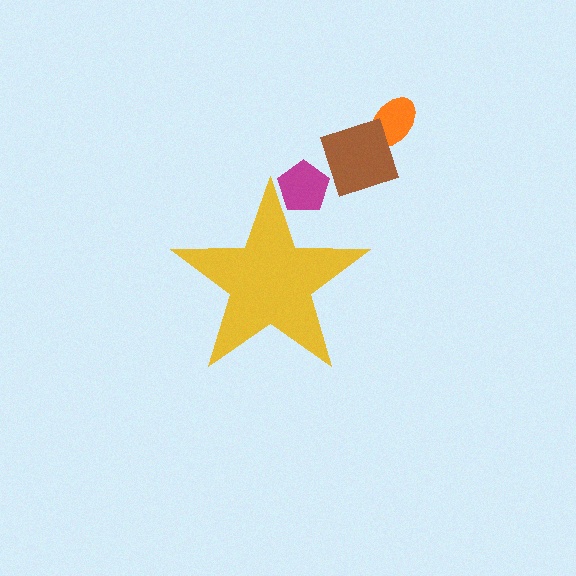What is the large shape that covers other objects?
A yellow star.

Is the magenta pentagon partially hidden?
Yes, the magenta pentagon is partially hidden behind the yellow star.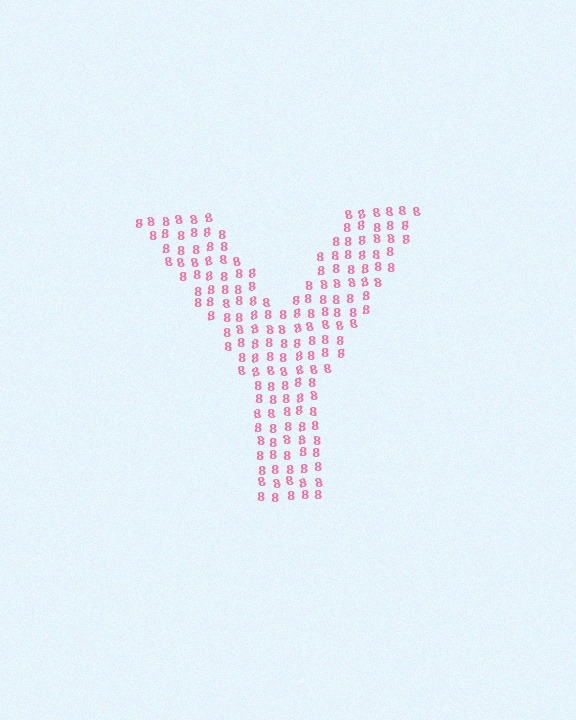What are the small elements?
The small elements are digit 8's.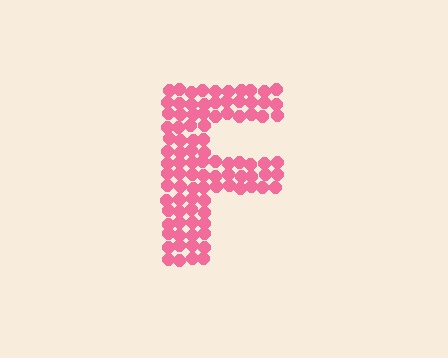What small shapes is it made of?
It is made of small circles.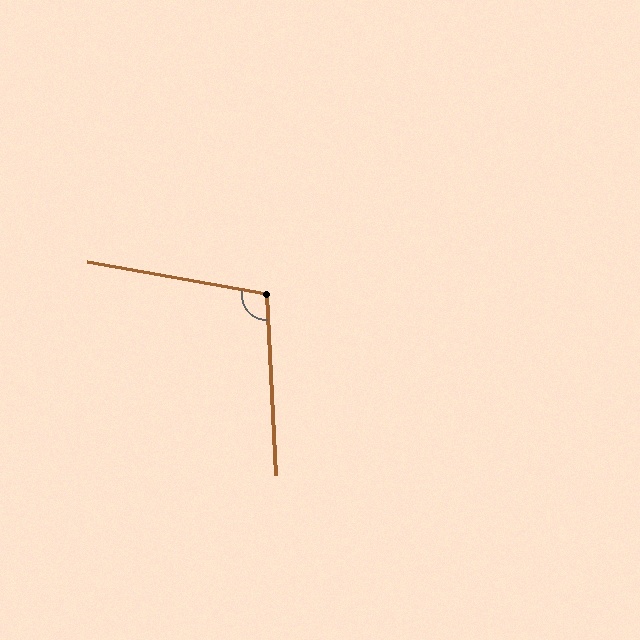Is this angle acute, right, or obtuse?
It is obtuse.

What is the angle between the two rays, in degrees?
Approximately 103 degrees.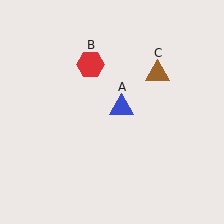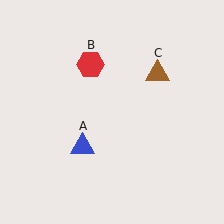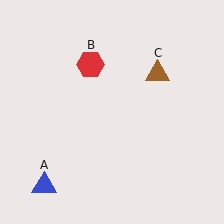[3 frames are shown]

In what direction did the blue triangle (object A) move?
The blue triangle (object A) moved down and to the left.